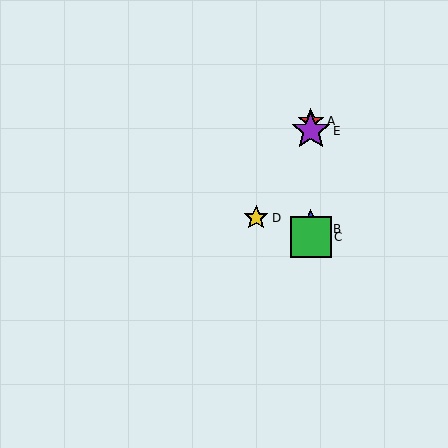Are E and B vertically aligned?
Yes, both are at x≈311.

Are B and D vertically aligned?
No, B is at x≈311 and D is at x≈256.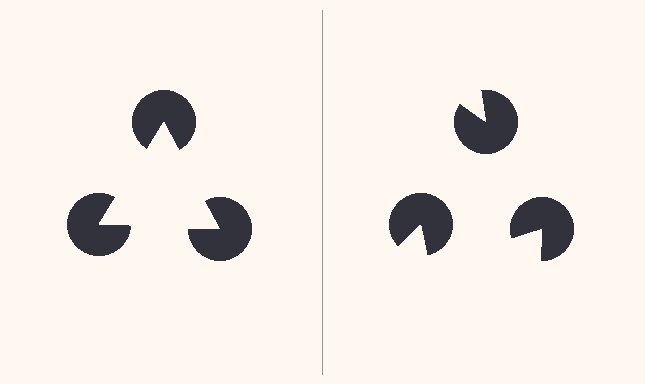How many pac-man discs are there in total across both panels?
6 — 3 on each side.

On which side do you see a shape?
An illusory triangle appears on the left side. On the right side the wedge cuts are rotated, so no coherent shape forms.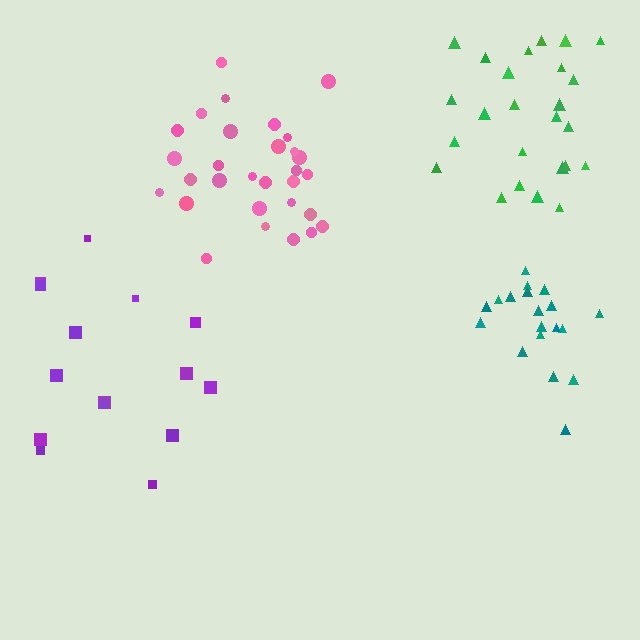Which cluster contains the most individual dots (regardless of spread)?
Pink (31).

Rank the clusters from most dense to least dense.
teal, pink, green, purple.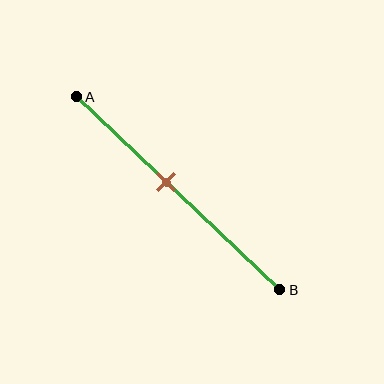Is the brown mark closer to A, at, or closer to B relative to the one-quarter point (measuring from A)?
The brown mark is closer to point B than the one-quarter point of segment AB.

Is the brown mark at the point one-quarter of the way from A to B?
No, the mark is at about 45% from A, not at the 25% one-quarter point.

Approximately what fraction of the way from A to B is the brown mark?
The brown mark is approximately 45% of the way from A to B.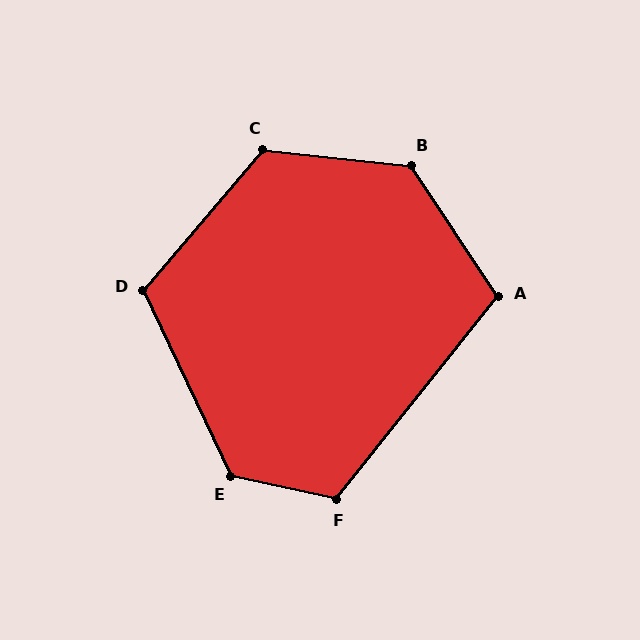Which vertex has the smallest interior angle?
A, at approximately 108 degrees.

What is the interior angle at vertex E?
Approximately 128 degrees (obtuse).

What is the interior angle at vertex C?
Approximately 124 degrees (obtuse).